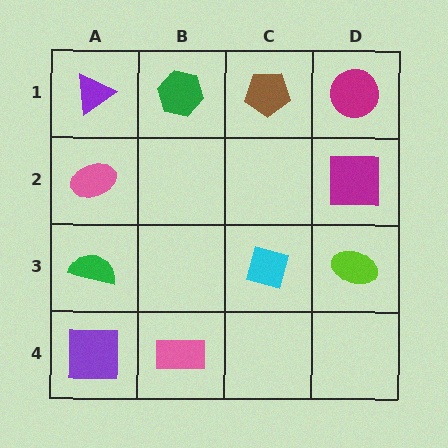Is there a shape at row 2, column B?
No, that cell is empty.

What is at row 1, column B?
A green hexagon.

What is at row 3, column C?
A cyan square.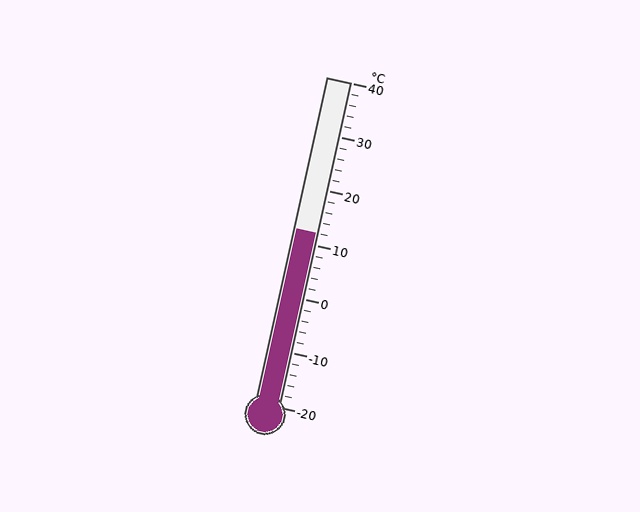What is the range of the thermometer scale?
The thermometer scale ranges from -20°C to 40°C.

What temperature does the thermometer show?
The thermometer shows approximately 12°C.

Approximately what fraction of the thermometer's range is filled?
The thermometer is filled to approximately 55% of its range.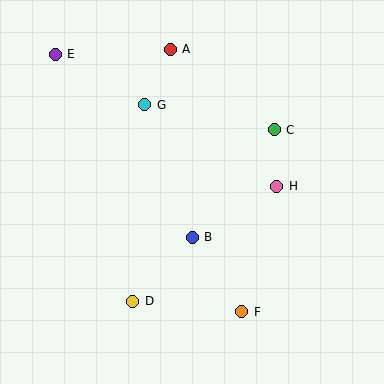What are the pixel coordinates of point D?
Point D is at (133, 301).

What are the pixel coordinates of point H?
Point H is at (277, 186).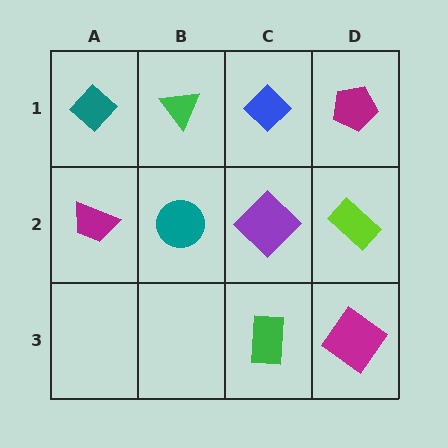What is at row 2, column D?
A lime rectangle.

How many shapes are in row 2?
4 shapes.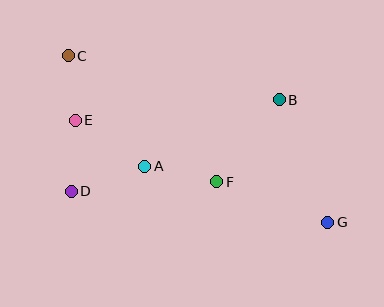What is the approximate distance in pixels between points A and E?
The distance between A and E is approximately 83 pixels.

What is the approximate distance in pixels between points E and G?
The distance between E and G is approximately 273 pixels.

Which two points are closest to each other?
Points C and E are closest to each other.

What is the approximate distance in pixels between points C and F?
The distance between C and F is approximately 195 pixels.